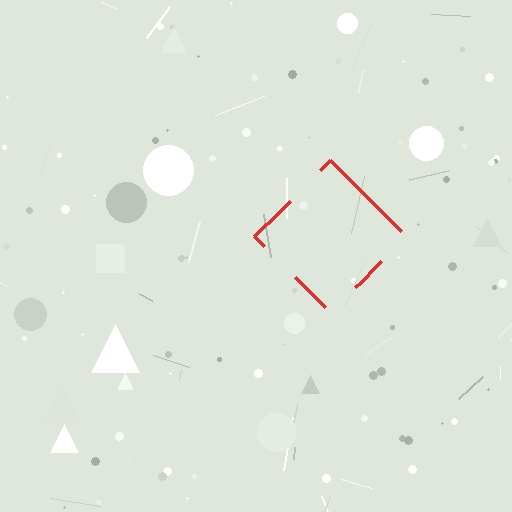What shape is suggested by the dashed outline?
The dashed outline suggests a diamond.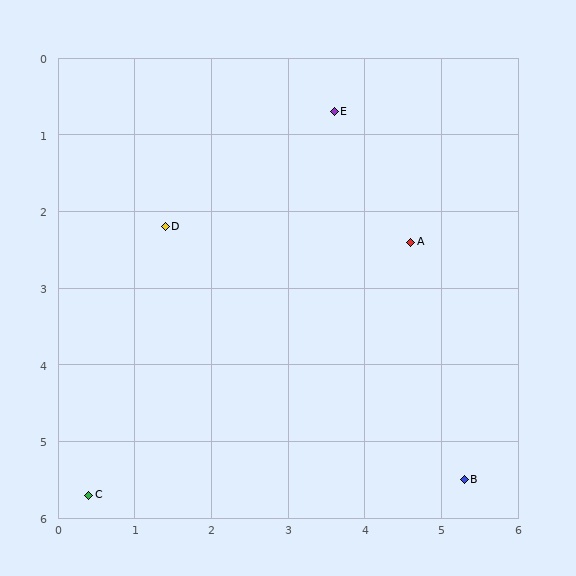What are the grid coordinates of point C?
Point C is at approximately (0.4, 5.7).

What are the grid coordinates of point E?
Point E is at approximately (3.6, 0.7).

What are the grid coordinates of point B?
Point B is at approximately (5.3, 5.5).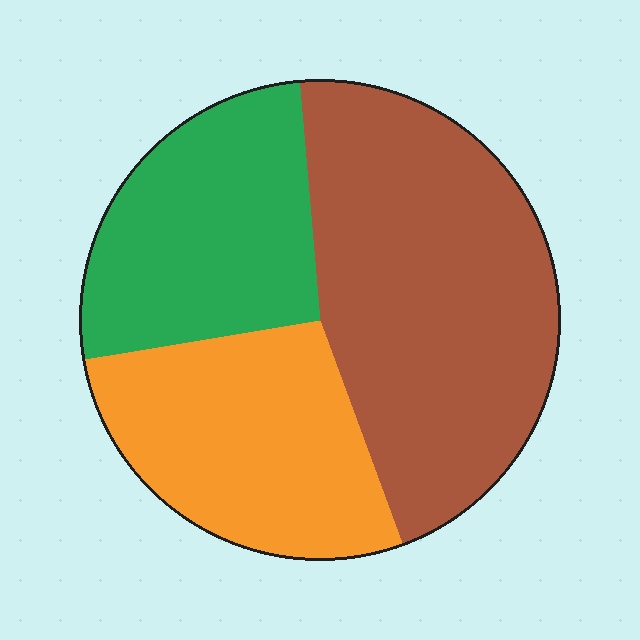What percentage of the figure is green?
Green takes up between a quarter and a half of the figure.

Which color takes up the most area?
Brown, at roughly 45%.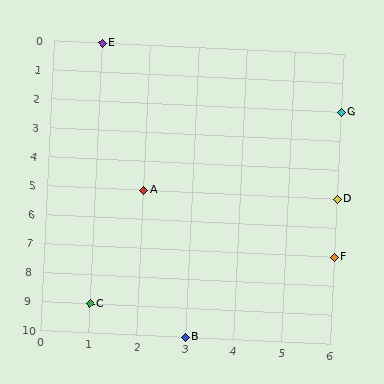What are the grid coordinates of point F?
Point F is at grid coordinates (6, 7).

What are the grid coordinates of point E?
Point E is at grid coordinates (1, 0).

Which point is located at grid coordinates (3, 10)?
Point B is at (3, 10).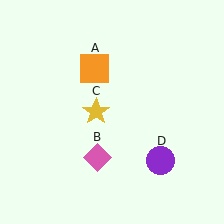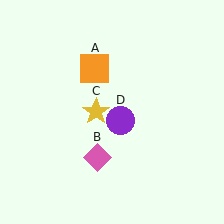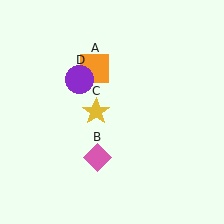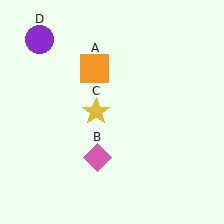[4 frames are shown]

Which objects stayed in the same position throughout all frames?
Orange square (object A) and pink diamond (object B) and yellow star (object C) remained stationary.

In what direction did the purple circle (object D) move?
The purple circle (object D) moved up and to the left.